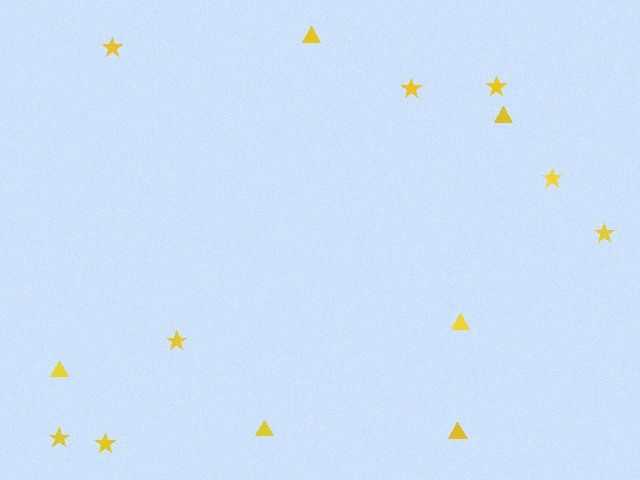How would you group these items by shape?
There are 2 groups: one group of triangles (6) and one group of stars (8).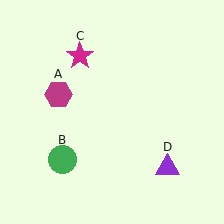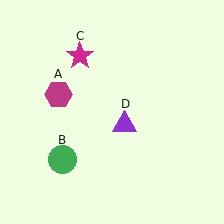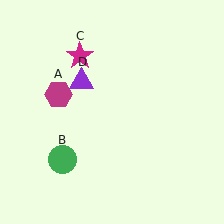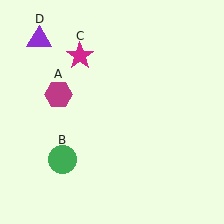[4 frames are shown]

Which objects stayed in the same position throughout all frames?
Magenta hexagon (object A) and green circle (object B) and magenta star (object C) remained stationary.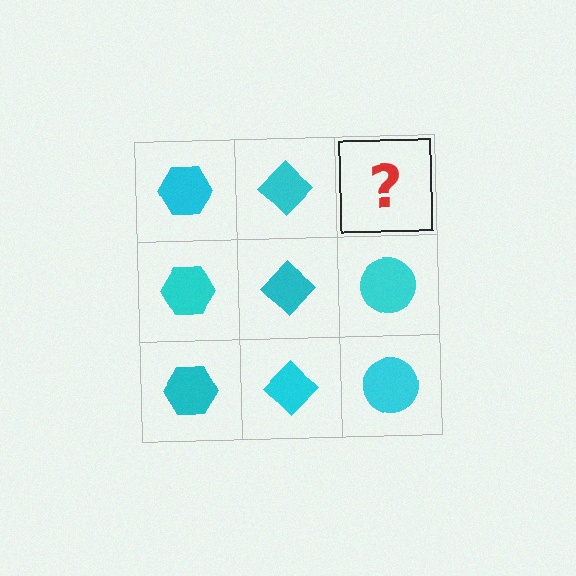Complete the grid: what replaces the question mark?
The question mark should be replaced with a cyan circle.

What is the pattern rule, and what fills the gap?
The rule is that each column has a consistent shape. The gap should be filled with a cyan circle.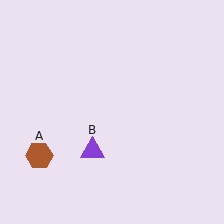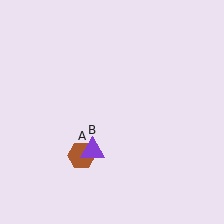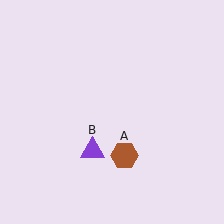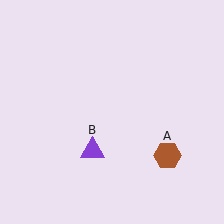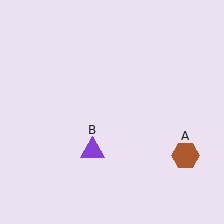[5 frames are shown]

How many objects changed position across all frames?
1 object changed position: brown hexagon (object A).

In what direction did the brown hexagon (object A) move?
The brown hexagon (object A) moved right.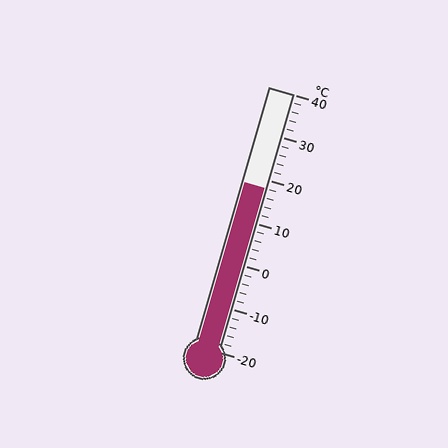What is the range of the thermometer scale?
The thermometer scale ranges from -20°C to 40°C.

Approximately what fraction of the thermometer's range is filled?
The thermometer is filled to approximately 65% of its range.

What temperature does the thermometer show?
The thermometer shows approximately 18°C.